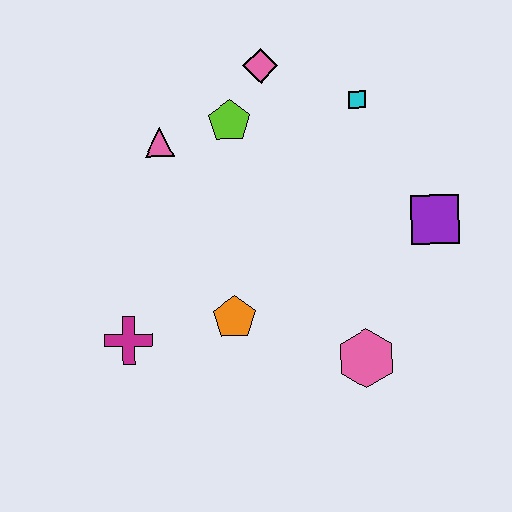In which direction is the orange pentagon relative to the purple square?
The orange pentagon is to the left of the purple square.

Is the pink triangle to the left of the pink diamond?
Yes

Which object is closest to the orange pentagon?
The magenta cross is closest to the orange pentagon.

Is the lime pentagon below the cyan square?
Yes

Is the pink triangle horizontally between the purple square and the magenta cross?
Yes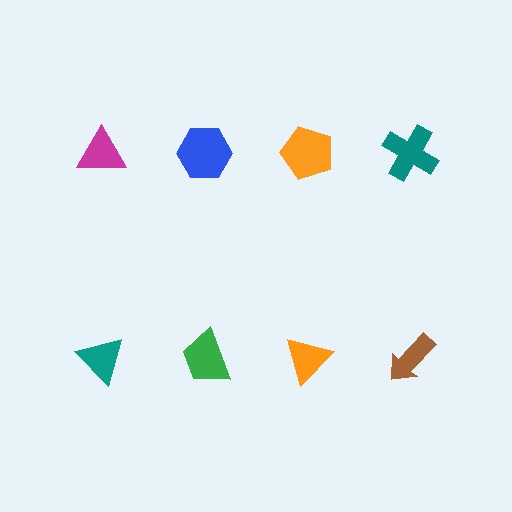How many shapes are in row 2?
4 shapes.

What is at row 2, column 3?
An orange triangle.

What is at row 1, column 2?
A blue hexagon.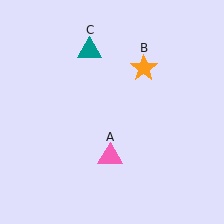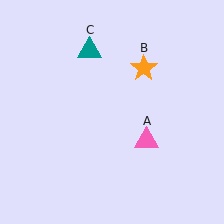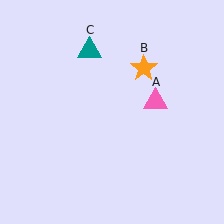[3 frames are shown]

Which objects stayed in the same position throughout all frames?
Orange star (object B) and teal triangle (object C) remained stationary.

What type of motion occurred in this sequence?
The pink triangle (object A) rotated counterclockwise around the center of the scene.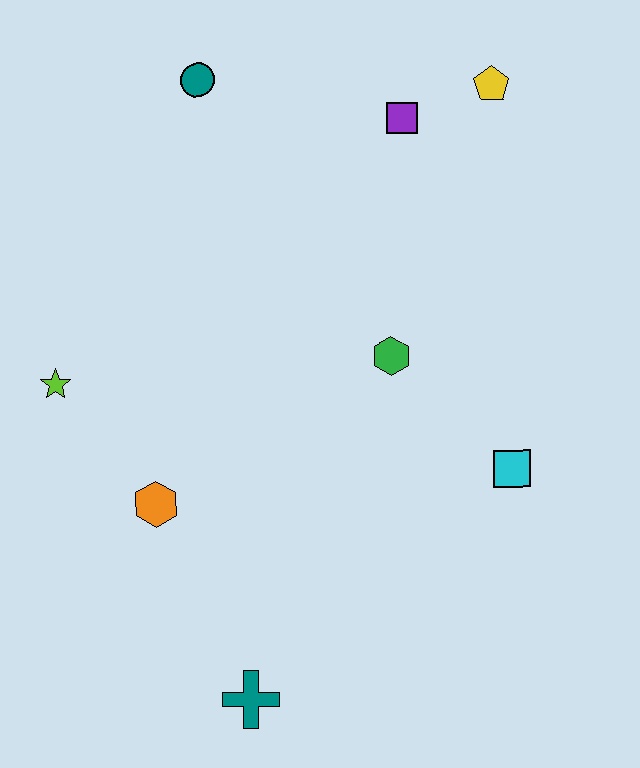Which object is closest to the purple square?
The yellow pentagon is closest to the purple square.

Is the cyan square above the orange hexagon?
Yes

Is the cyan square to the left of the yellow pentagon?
No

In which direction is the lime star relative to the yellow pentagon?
The lime star is to the left of the yellow pentagon.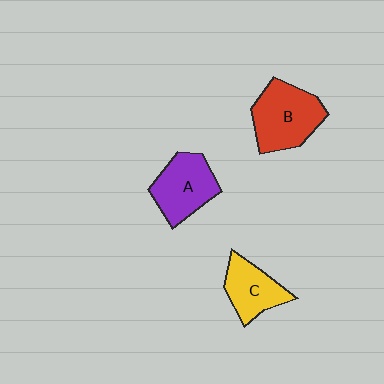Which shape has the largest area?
Shape B (red).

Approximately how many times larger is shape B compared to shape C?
Approximately 1.4 times.